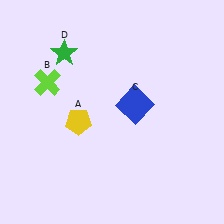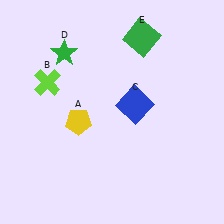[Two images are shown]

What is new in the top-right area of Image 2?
A green square (E) was added in the top-right area of Image 2.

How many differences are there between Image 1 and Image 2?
There is 1 difference between the two images.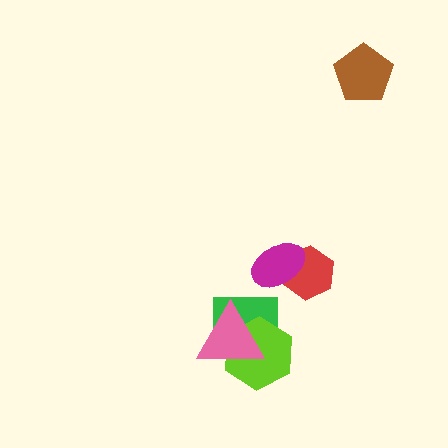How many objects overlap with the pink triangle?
2 objects overlap with the pink triangle.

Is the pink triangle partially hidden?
No, no other shape covers it.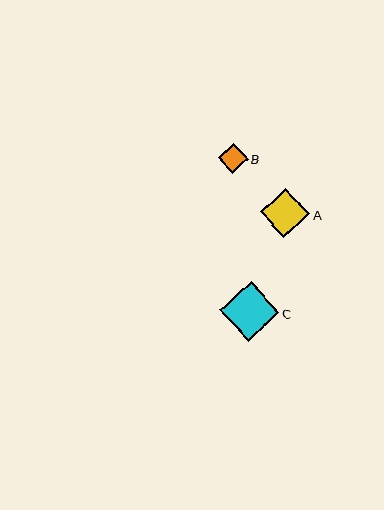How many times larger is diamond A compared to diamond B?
Diamond A is approximately 1.7 times the size of diamond B.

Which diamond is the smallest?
Diamond B is the smallest with a size of approximately 29 pixels.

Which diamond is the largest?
Diamond C is the largest with a size of approximately 59 pixels.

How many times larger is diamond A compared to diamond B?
Diamond A is approximately 1.7 times the size of diamond B.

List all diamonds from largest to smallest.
From largest to smallest: C, A, B.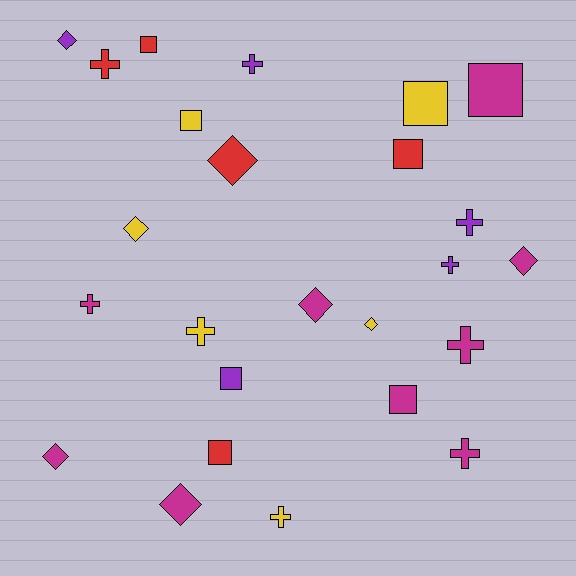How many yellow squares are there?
There are 2 yellow squares.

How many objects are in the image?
There are 25 objects.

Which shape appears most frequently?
Cross, with 9 objects.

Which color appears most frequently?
Magenta, with 9 objects.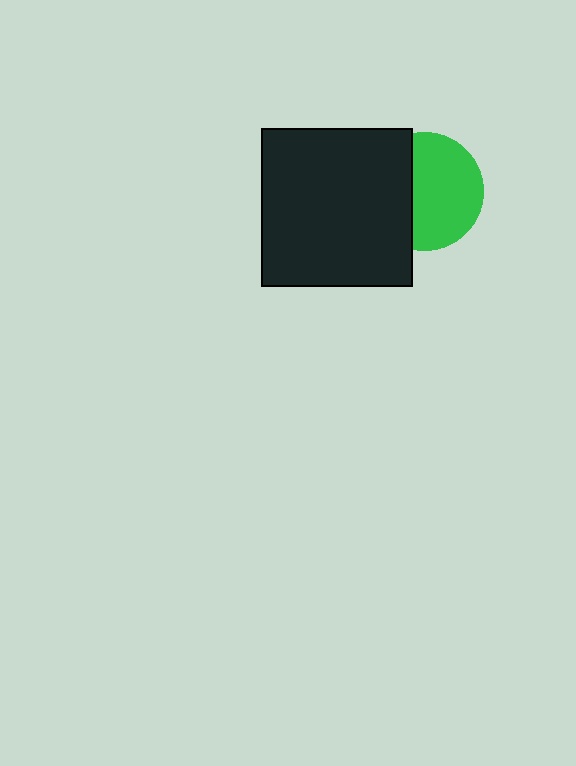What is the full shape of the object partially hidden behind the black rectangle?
The partially hidden object is a green circle.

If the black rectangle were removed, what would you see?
You would see the complete green circle.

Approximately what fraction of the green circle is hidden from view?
Roughly 38% of the green circle is hidden behind the black rectangle.